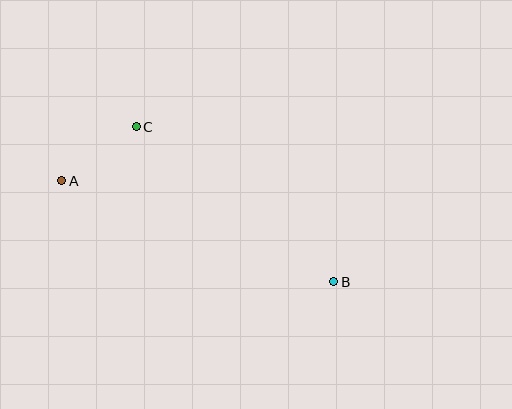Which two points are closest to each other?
Points A and C are closest to each other.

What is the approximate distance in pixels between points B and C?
The distance between B and C is approximately 251 pixels.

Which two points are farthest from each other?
Points A and B are farthest from each other.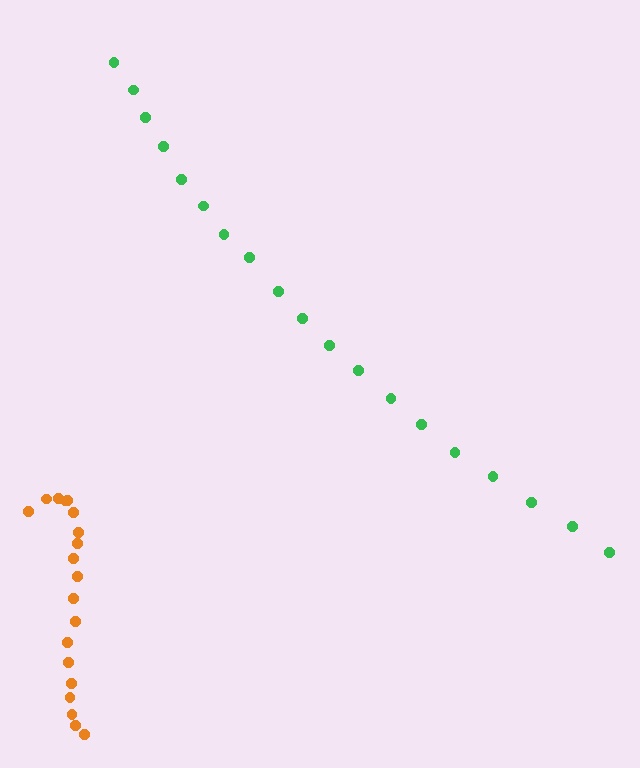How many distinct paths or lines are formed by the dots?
There are 2 distinct paths.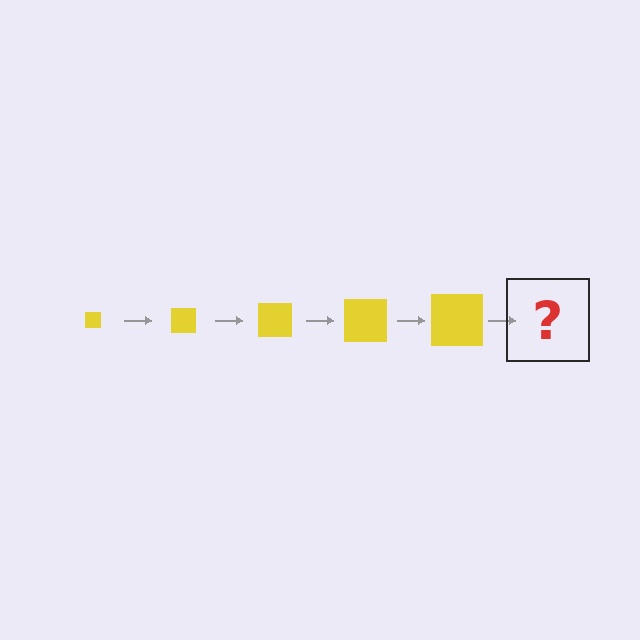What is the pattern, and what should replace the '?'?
The pattern is that the square gets progressively larger each step. The '?' should be a yellow square, larger than the previous one.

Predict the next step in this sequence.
The next step is a yellow square, larger than the previous one.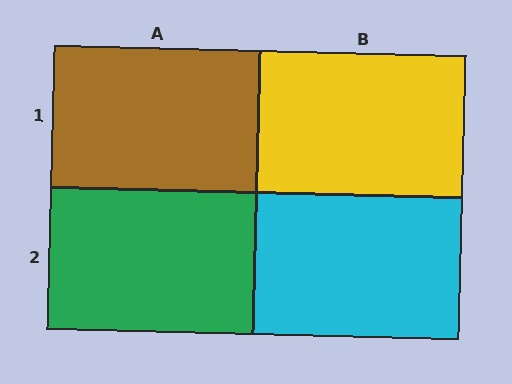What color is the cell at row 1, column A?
Brown.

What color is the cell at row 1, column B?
Yellow.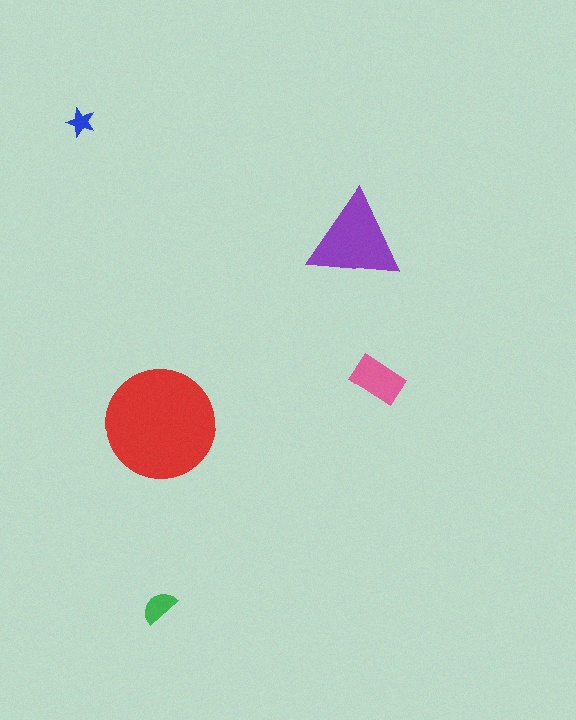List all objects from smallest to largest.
The blue star, the green semicircle, the pink rectangle, the purple triangle, the red circle.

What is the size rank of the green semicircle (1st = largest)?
4th.